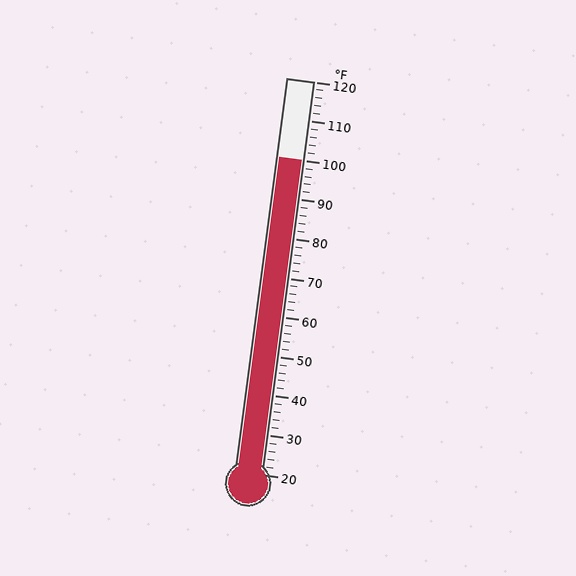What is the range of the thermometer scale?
The thermometer scale ranges from 20°F to 120°F.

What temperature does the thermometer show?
The thermometer shows approximately 100°F.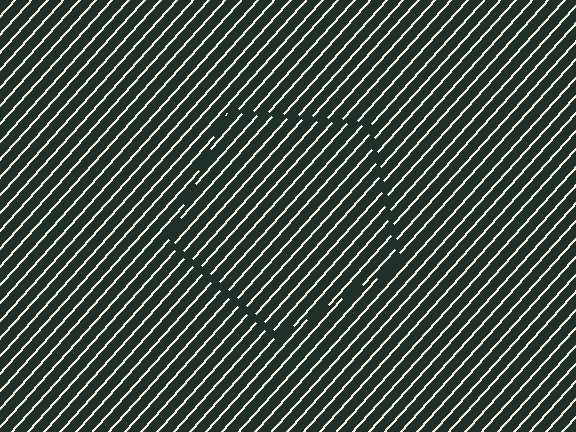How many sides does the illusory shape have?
5 sides — the line-ends trace a pentagon.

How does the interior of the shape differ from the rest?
The interior of the shape contains the same grating, shifted by half a period — the contour is defined by the phase discontinuity where line-ends from the inner and outer gratings abut.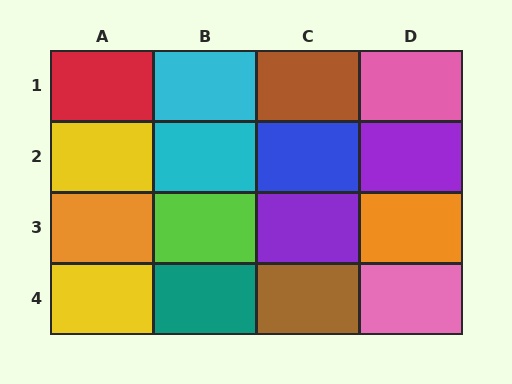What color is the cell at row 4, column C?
Brown.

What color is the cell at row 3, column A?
Orange.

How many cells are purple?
2 cells are purple.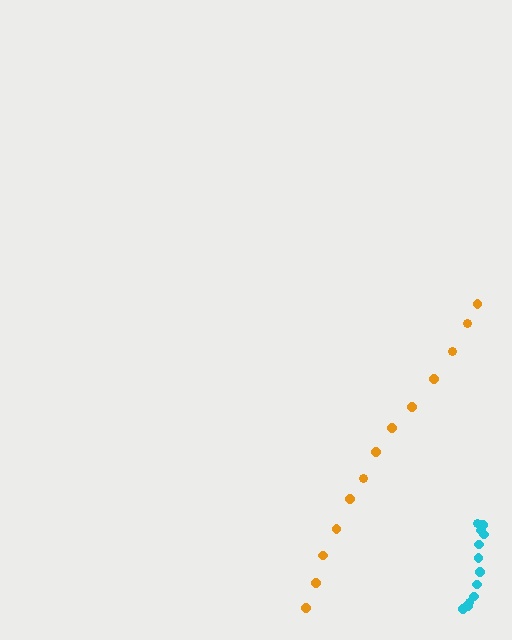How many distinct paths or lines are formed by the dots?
There are 2 distinct paths.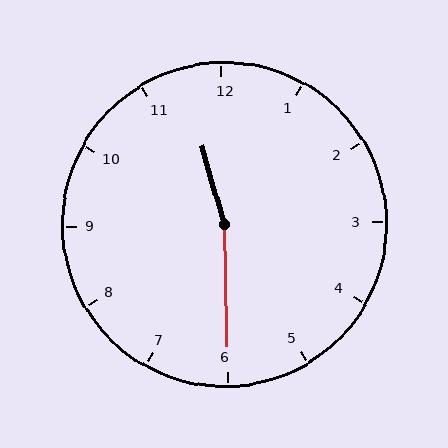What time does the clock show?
11:30.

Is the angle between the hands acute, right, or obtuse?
It is obtuse.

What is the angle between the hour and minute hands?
Approximately 165 degrees.